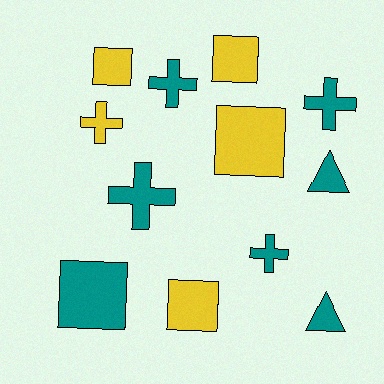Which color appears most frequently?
Teal, with 7 objects.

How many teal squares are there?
There is 1 teal square.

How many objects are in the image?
There are 12 objects.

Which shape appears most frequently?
Square, with 5 objects.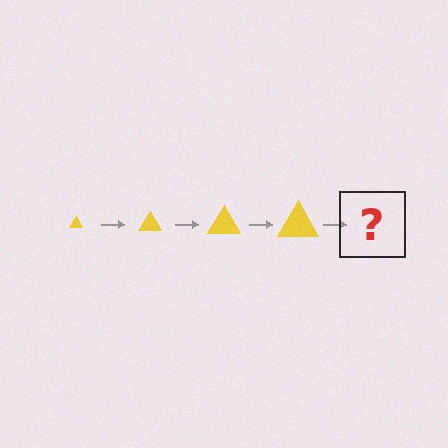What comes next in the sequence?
The next element should be a yellow triangle, larger than the previous one.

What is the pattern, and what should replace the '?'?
The pattern is that the triangle gets progressively larger each step. The '?' should be a yellow triangle, larger than the previous one.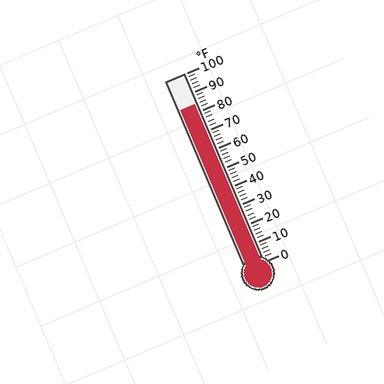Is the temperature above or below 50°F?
The temperature is above 50°F.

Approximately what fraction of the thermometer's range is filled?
The thermometer is filled to approximately 85% of its range.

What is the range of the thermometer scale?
The thermometer scale ranges from 0°F to 100°F.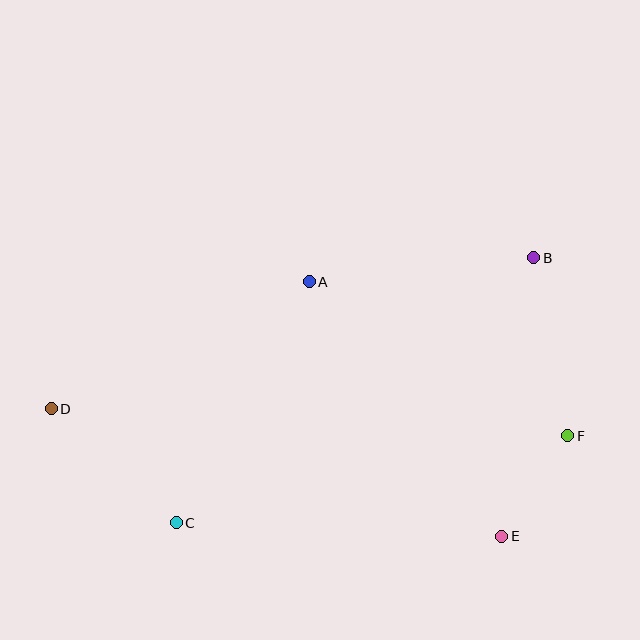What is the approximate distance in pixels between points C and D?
The distance between C and D is approximately 169 pixels.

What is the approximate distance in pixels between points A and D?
The distance between A and D is approximately 287 pixels.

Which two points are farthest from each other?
Points D and F are farthest from each other.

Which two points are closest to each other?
Points E and F are closest to each other.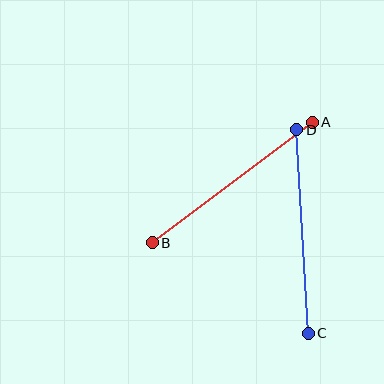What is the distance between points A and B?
The distance is approximately 200 pixels.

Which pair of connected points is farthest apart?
Points C and D are farthest apart.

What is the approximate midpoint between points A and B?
The midpoint is at approximately (232, 183) pixels.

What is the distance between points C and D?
The distance is approximately 204 pixels.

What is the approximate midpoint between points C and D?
The midpoint is at approximately (303, 232) pixels.